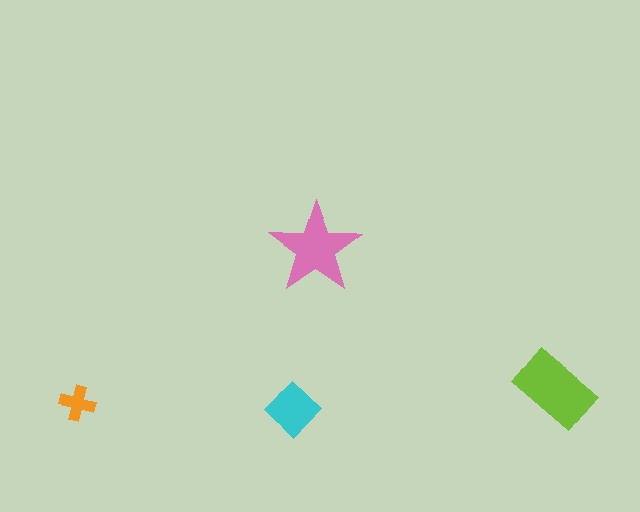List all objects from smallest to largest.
The orange cross, the cyan diamond, the pink star, the lime rectangle.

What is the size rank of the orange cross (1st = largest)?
4th.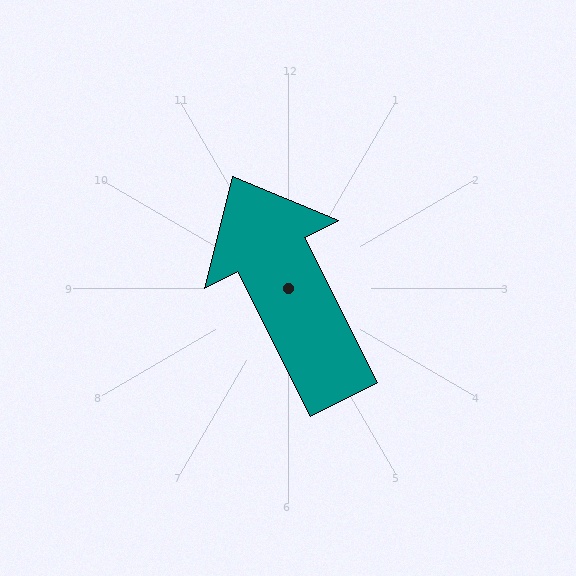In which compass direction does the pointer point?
Northwest.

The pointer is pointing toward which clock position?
Roughly 11 o'clock.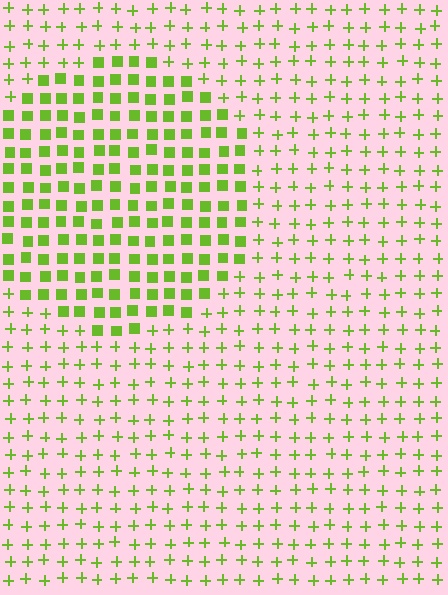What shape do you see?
I see a circle.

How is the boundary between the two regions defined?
The boundary is defined by a change in element shape: squares inside vs. plus signs outside. All elements share the same color and spacing.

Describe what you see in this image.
The image is filled with small lime elements arranged in a uniform grid. A circle-shaped region contains squares, while the surrounding area contains plus signs. The boundary is defined purely by the change in element shape.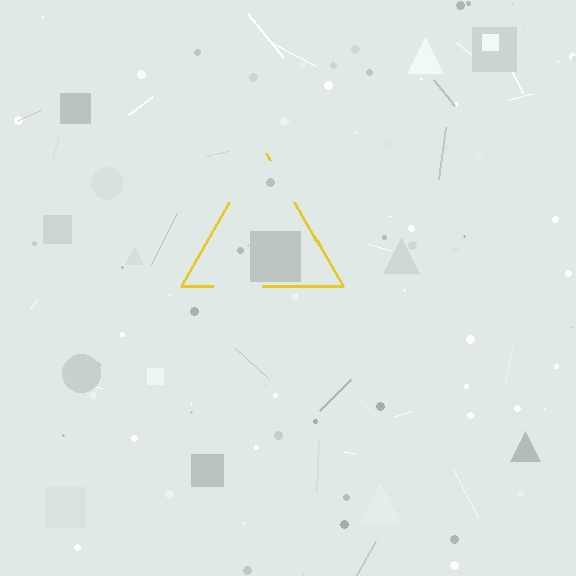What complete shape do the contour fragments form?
The contour fragments form a triangle.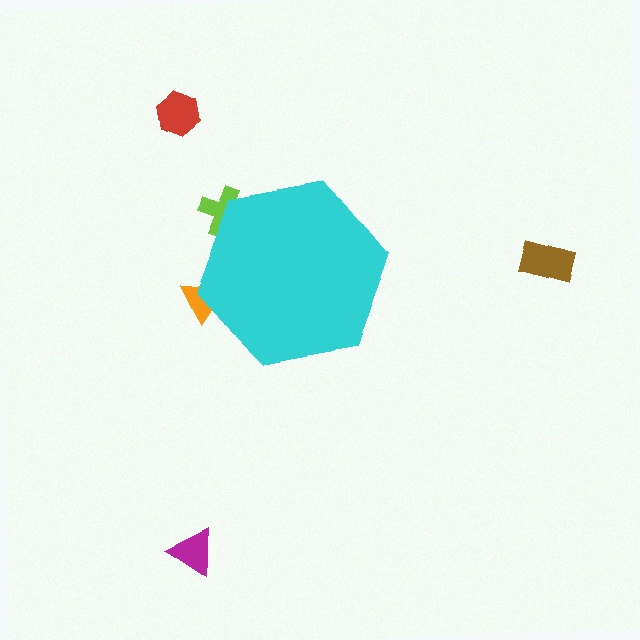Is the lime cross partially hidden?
Yes, the lime cross is partially hidden behind the cyan hexagon.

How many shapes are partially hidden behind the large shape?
2 shapes are partially hidden.